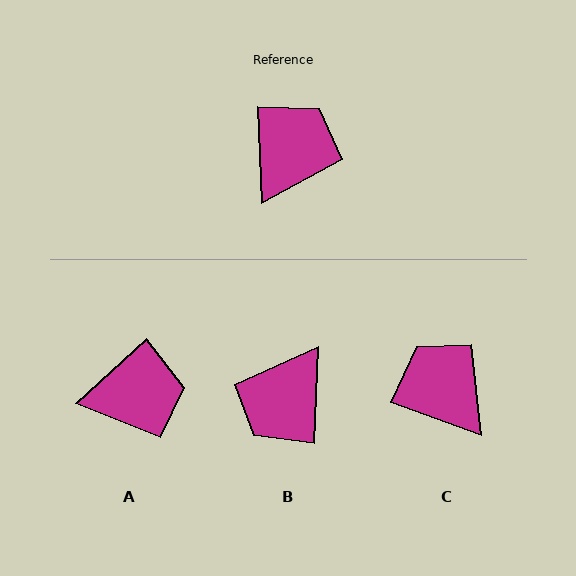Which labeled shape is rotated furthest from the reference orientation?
B, about 175 degrees away.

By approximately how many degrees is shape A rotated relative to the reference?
Approximately 50 degrees clockwise.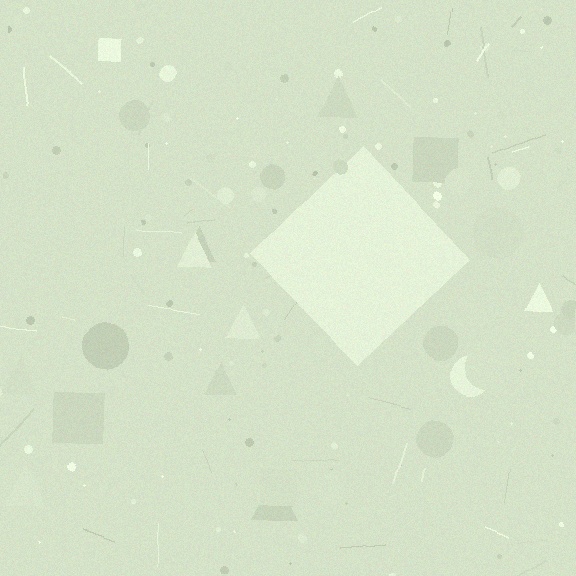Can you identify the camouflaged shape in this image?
The camouflaged shape is a diamond.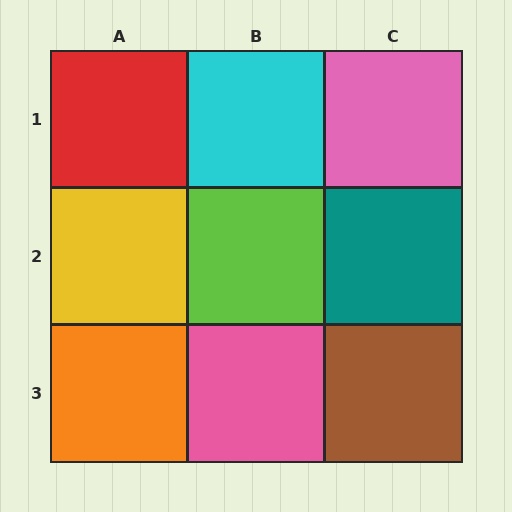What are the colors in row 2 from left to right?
Yellow, lime, teal.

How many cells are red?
1 cell is red.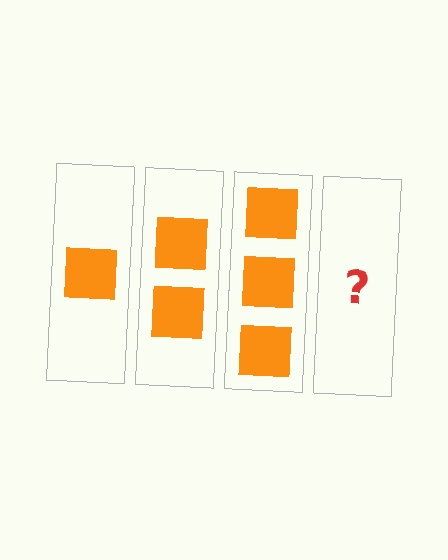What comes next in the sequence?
The next element should be 4 squares.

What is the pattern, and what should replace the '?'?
The pattern is that each step adds one more square. The '?' should be 4 squares.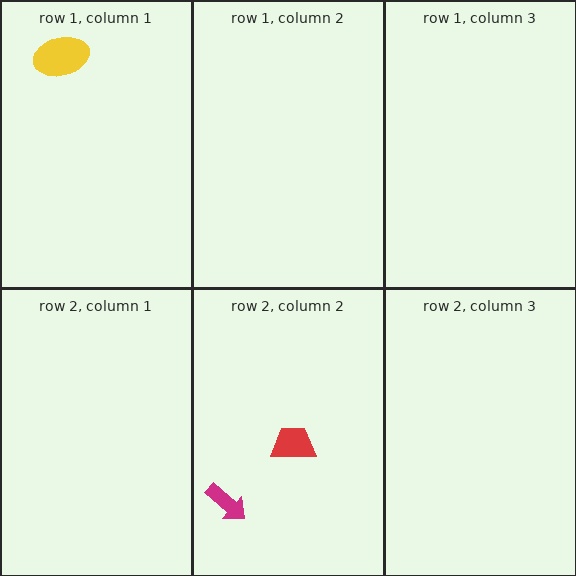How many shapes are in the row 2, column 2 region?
2.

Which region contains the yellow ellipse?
The row 1, column 1 region.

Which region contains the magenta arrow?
The row 2, column 2 region.